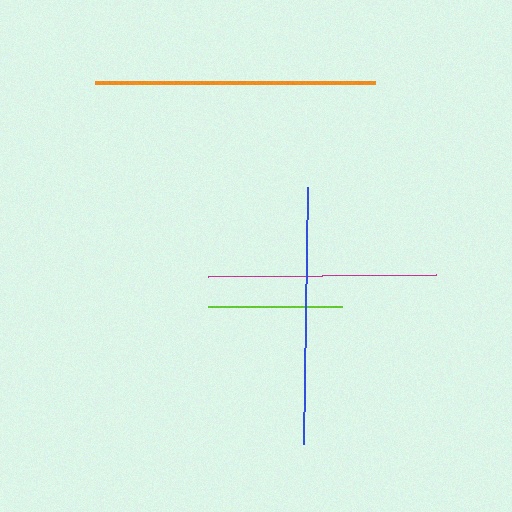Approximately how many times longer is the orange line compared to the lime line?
The orange line is approximately 2.1 times the length of the lime line.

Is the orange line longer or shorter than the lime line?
The orange line is longer than the lime line.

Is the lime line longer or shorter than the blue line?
The blue line is longer than the lime line.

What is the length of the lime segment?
The lime segment is approximately 134 pixels long.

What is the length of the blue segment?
The blue segment is approximately 257 pixels long.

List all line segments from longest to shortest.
From longest to shortest: orange, blue, magenta, lime.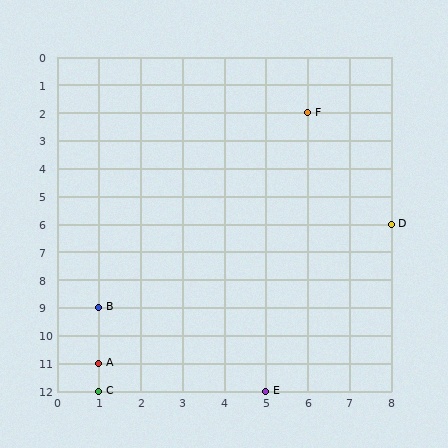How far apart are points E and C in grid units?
Points E and C are 4 columns apart.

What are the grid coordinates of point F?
Point F is at grid coordinates (6, 2).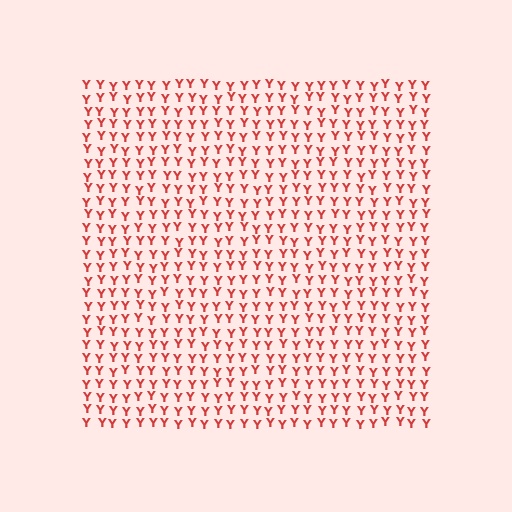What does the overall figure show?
The overall figure shows a square.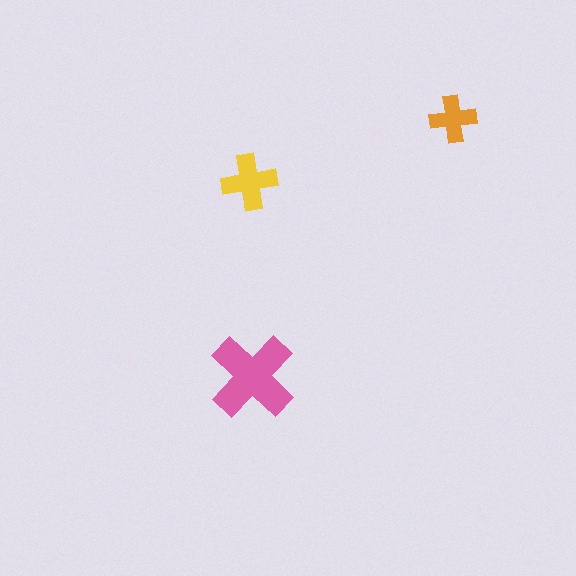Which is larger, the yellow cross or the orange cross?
The yellow one.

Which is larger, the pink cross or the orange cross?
The pink one.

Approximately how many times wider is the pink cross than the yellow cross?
About 1.5 times wider.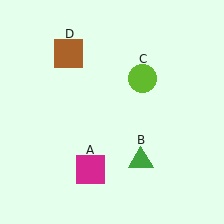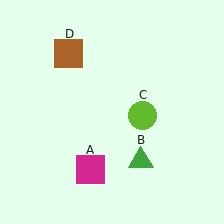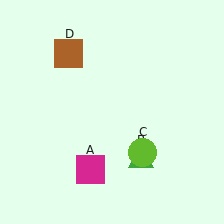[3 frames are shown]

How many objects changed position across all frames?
1 object changed position: lime circle (object C).